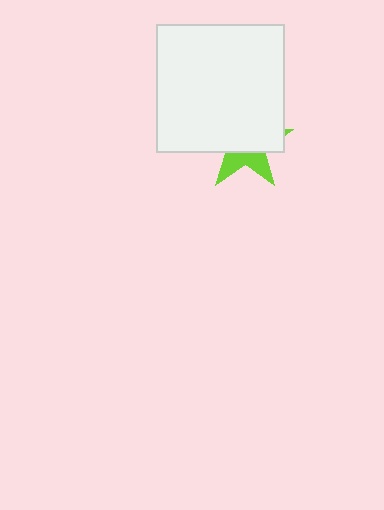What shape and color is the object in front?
The object in front is a white square.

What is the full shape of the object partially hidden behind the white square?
The partially hidden object is a lime star.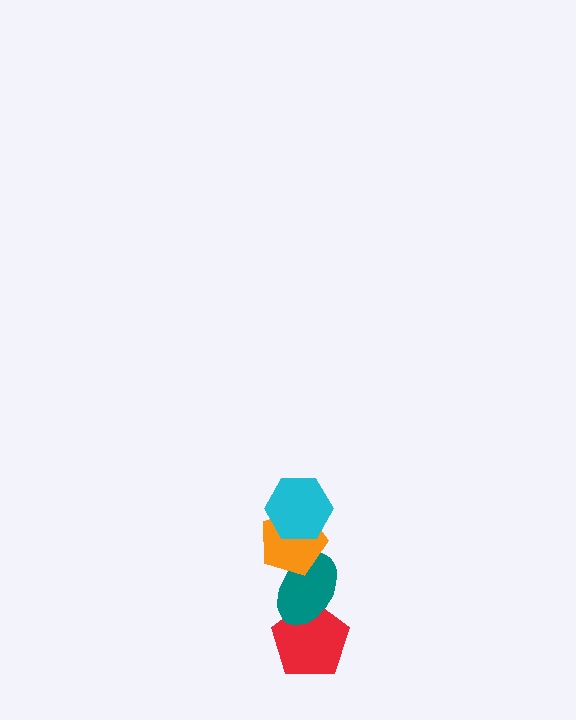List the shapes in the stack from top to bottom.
From top to bottom: the cyan hexagon, the orange pentagon, the teal ellipse, the red pentagon.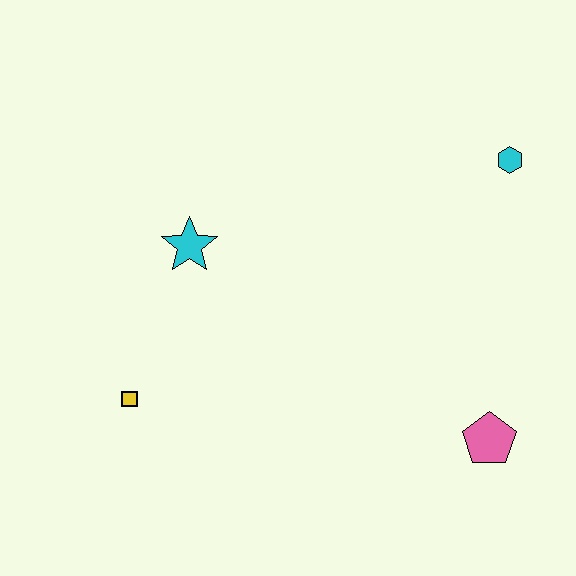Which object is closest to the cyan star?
The yellow square is closest to the cyan star.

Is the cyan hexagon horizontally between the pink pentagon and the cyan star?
No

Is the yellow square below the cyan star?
Yes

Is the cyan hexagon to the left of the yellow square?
No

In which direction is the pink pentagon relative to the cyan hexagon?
The pink pentagon is below the cyan hexagon.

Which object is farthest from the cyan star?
The pink pentagon is farthest from the cyan star.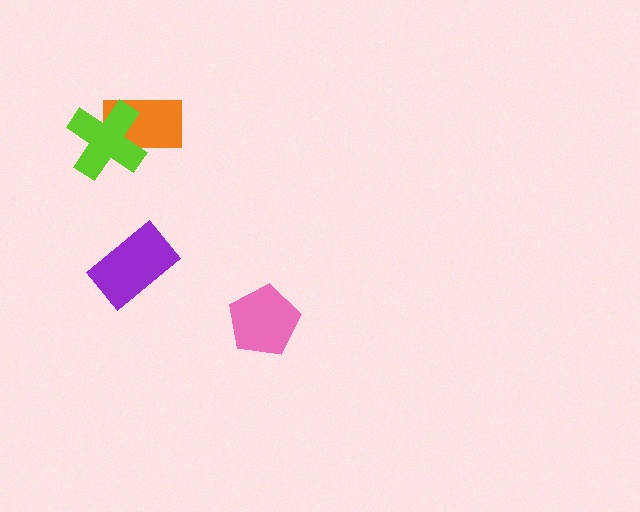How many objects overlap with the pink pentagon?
0 objects overlap with the pink pentagon.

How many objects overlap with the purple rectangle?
0 objects overlap with the purple rectangle.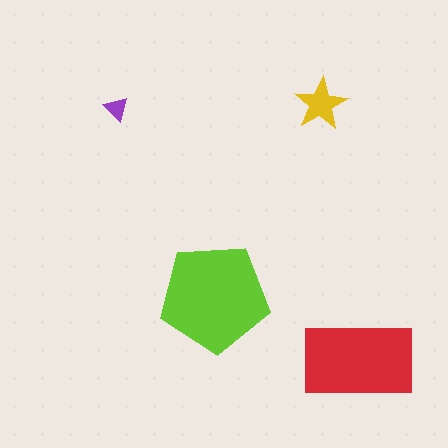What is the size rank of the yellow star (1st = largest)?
3rd.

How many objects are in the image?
There are 4 objects in the image.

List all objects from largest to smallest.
The lime pentagon, the red rectangle, the yellow star, the purple triangle.